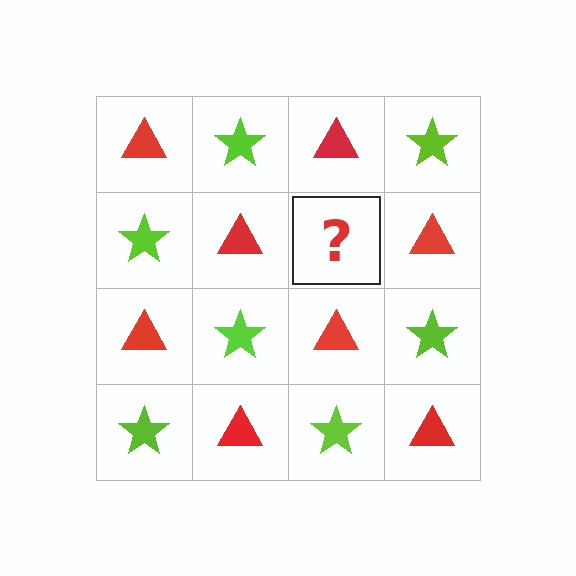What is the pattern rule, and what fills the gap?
The rule is that it alternates red triangle and lime star in a checkerboard pattern. The gap should be filled with a lime star.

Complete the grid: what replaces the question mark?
The question mark should be replaced with a lime star.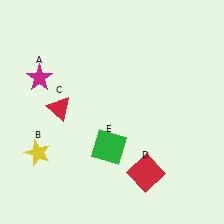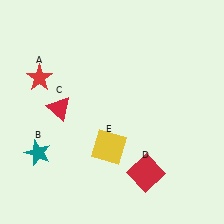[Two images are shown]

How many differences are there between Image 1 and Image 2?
There are 3 differences between the two images.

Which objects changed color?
A changed from magenta to red. B changed from yellow to teal. E changed from green to yellow.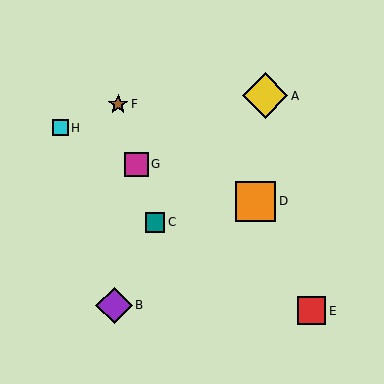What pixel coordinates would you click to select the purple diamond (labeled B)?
Click at (114, 305) to select the purple diamond B.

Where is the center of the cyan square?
The center of the cyan square is at (60, 128).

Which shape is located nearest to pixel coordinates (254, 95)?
The yellow diamond (labeled A) at (265, 96) is nearest to that location.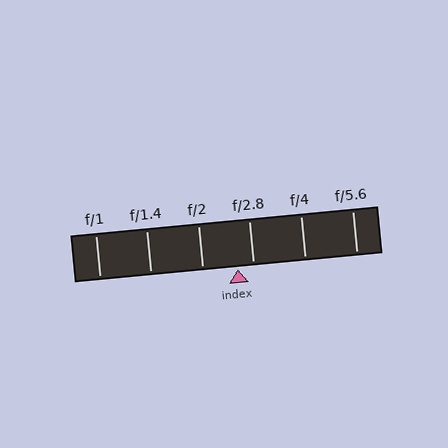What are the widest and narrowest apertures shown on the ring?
The widest aperture shown is f/1 and the narrowest is f/5.6.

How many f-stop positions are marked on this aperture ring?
There are 6 f-stop positions marked.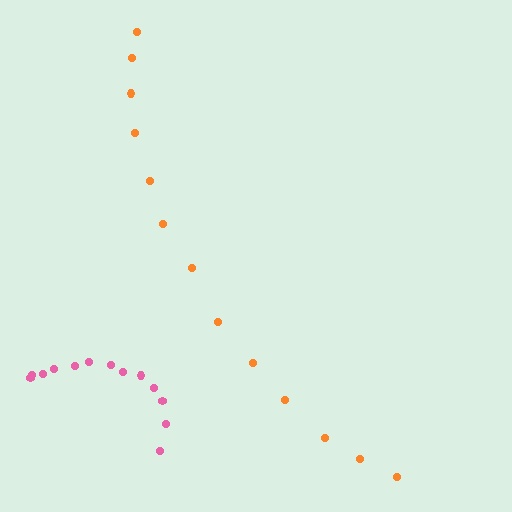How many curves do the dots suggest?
There are 2 distinct paths.